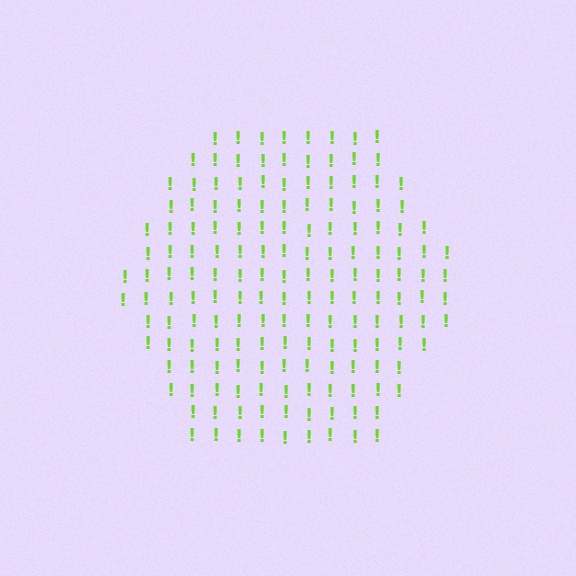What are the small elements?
The small elements are exclamation marks.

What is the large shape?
The large shape is a hexagon.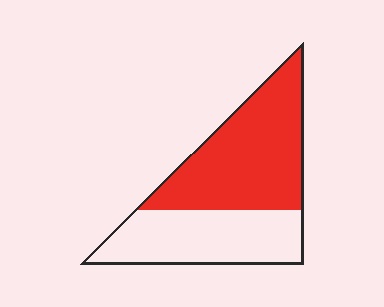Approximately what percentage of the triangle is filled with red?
Approximately 55%.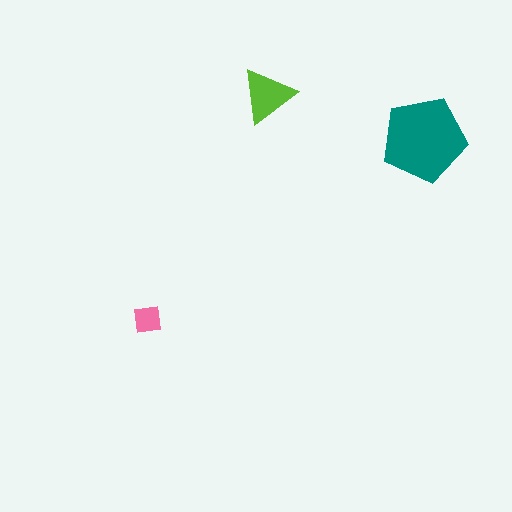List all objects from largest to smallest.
The teal pentagon, the lime triangle, the pink square.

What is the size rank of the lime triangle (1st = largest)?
2nd.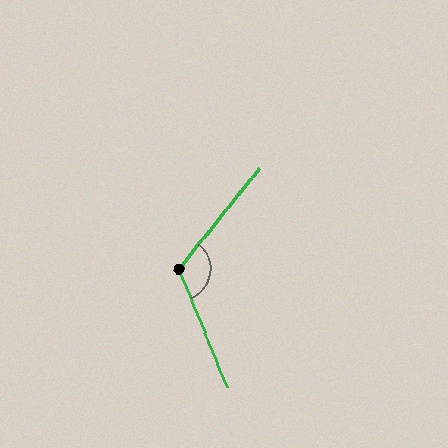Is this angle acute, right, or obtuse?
It is obtuse.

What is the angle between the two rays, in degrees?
Approximately 119 degrees.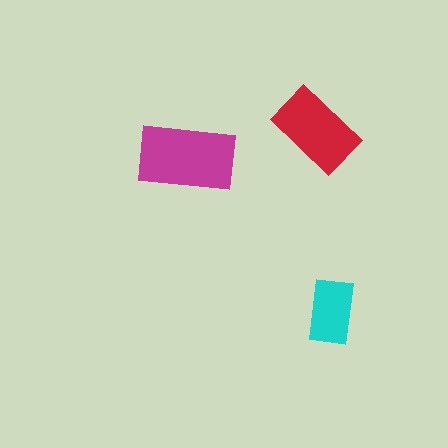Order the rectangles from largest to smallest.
the magenta one, the red one, the cyan one.